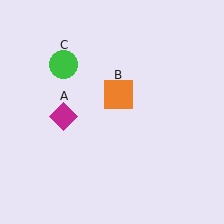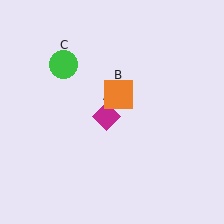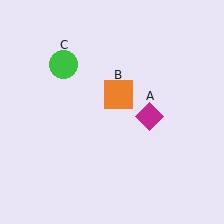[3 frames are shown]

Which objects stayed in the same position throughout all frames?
Orange square (object B) and green circle (object C) remained stationary.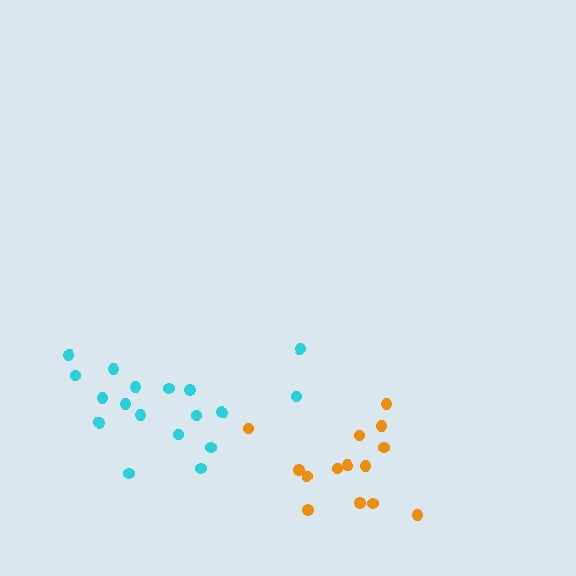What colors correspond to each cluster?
The clusters are colored: orange, cyan.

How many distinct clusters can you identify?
There are 2 distinct clusters.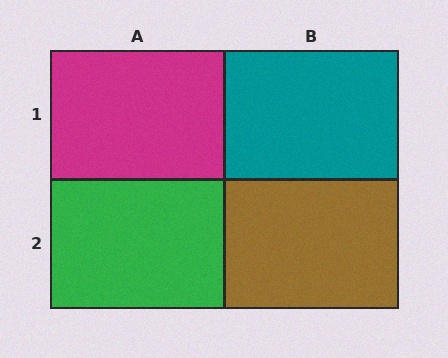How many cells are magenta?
1 cell is magenta.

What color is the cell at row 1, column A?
Magenta.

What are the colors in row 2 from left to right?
Green, brown.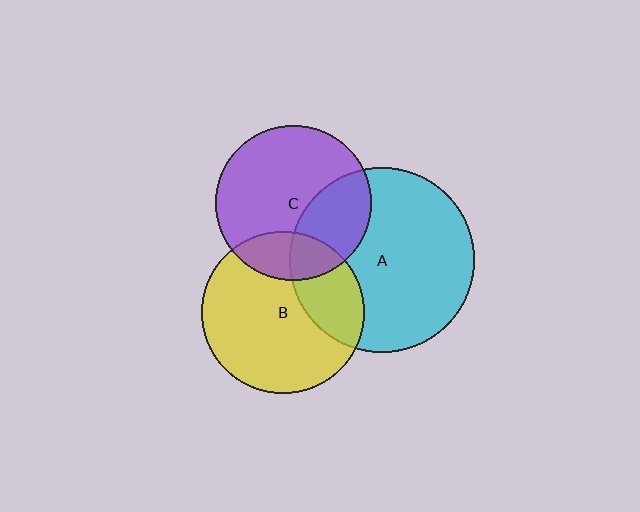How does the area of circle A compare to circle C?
Approximately 1.4 times.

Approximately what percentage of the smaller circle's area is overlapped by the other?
Approximately 30%.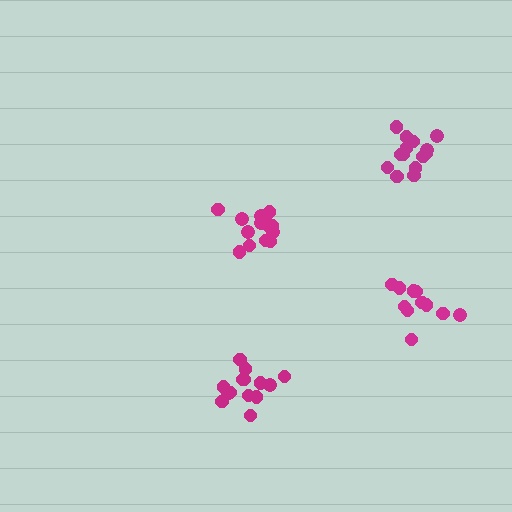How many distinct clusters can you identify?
There are 4 distinct clusters.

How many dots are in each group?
Group 1: 14 dots, Group 2: 11 dots, Group 3: 13 dots, Group 4: 14 dots (52 total).